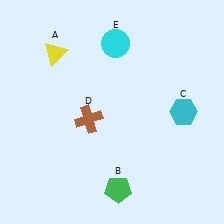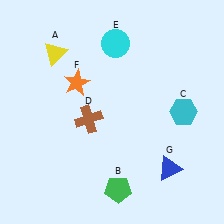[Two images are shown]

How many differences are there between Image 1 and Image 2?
There are 2 differences between the two images.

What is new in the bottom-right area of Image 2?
A blue triangle (G) was added in the bottom-right area of Image 2.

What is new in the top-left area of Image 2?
An orange star (F) was added in the top-left area of Image 2.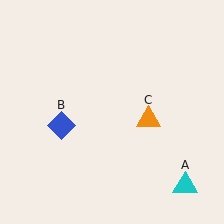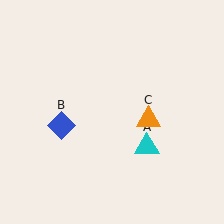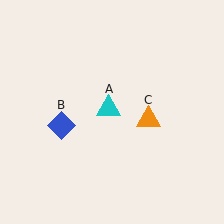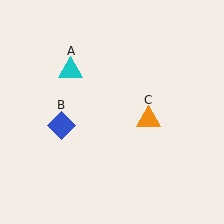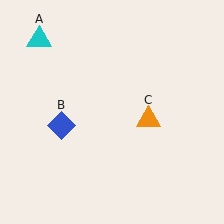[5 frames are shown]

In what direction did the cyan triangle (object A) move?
The cyan triangle (object A) moved up and to the left.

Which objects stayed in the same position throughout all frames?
Blue diamond (object B) and orange triangle (object C) remained stationary.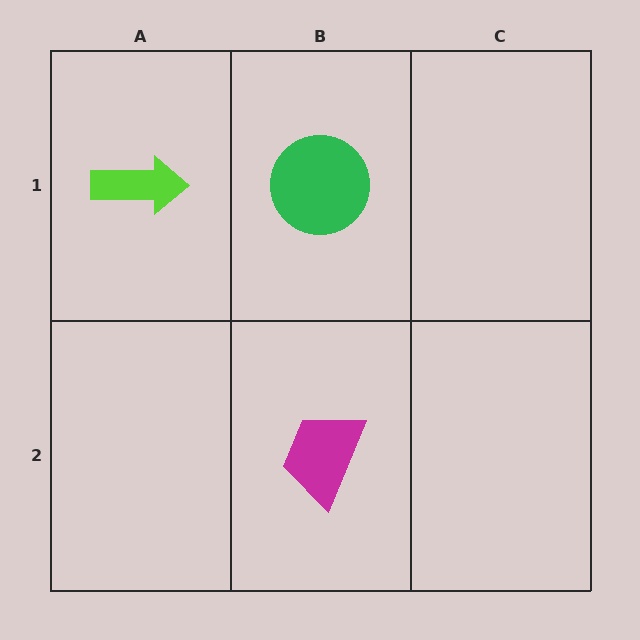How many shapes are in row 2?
1 shape.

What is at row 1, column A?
A lime arrow.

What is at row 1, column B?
A green circle.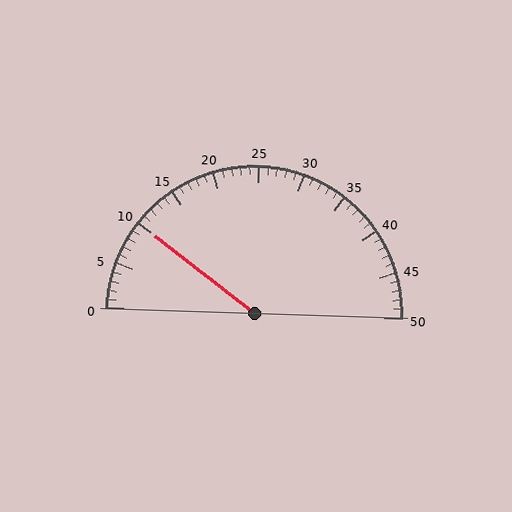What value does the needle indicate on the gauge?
The needle indicates approximately 10.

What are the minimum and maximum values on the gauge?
The gauge ranges from 0 to 50.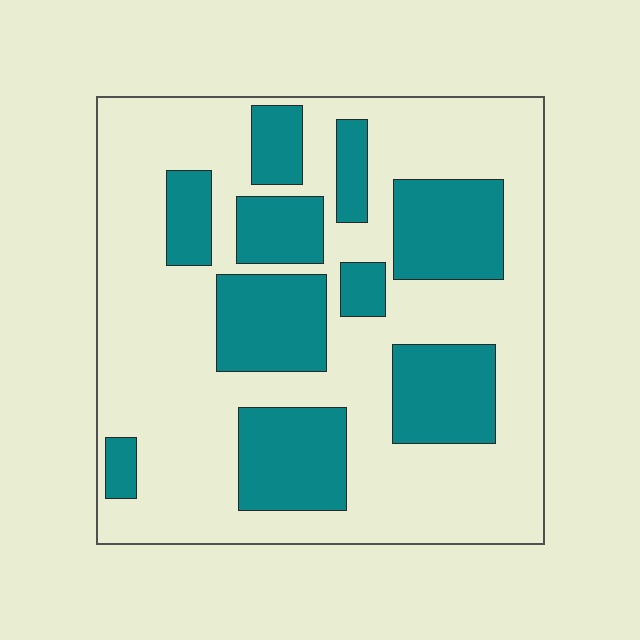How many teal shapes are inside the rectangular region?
10.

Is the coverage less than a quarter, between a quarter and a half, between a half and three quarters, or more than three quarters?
Between a quarter and a half.